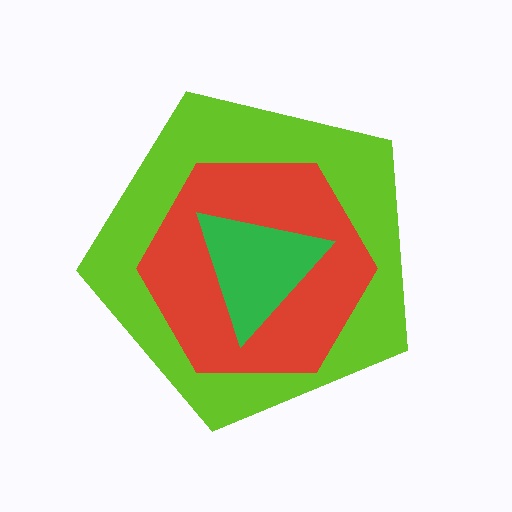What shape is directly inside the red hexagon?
The green triangle.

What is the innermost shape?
The green triangle.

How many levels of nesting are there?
3.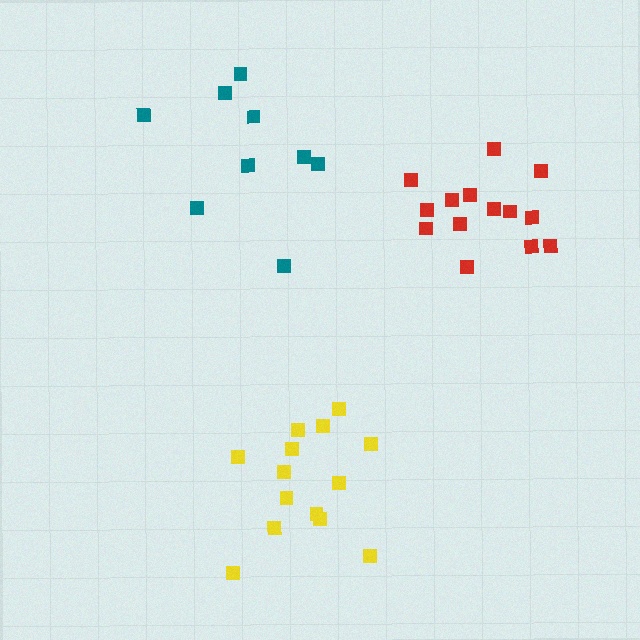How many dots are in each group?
Group 1: 14 dots, Group 2: 14 dots, Group 3: 9 dots (37 total).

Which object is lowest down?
The yellow cluster is bottommost.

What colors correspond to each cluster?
The clusters are colored: red, yellow, teal.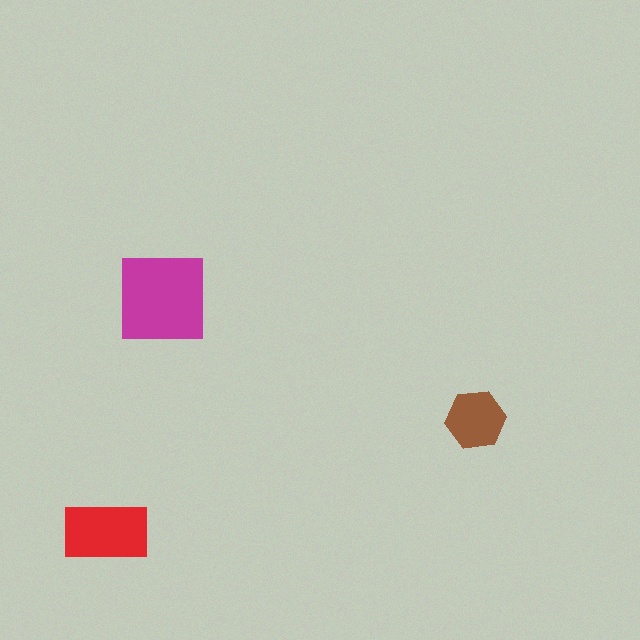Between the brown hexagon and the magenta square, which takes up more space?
The magenta square.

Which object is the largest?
The magenta square.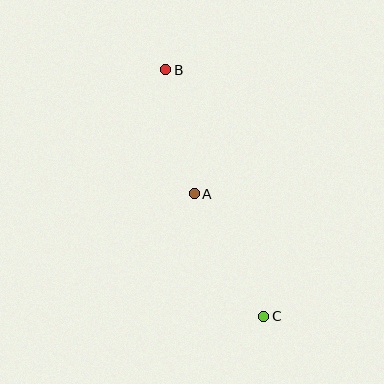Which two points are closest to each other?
Points A and B are closest to each other.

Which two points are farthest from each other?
Points B and C are farthest from each other.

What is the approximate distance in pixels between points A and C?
The distance between A and C is approximately 141 pixels.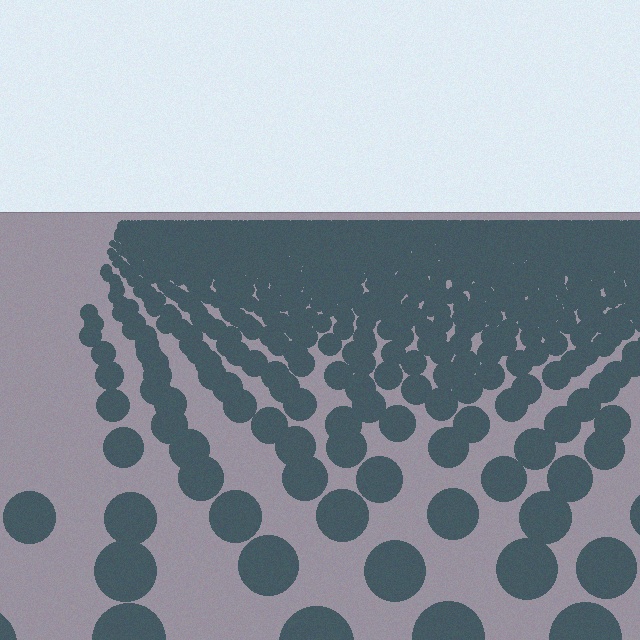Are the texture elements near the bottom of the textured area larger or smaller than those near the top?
Larger. Near the bottom, elements are closer to the viewer and appear at a bigger on-screen size.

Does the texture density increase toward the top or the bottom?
Density increases toward the top.